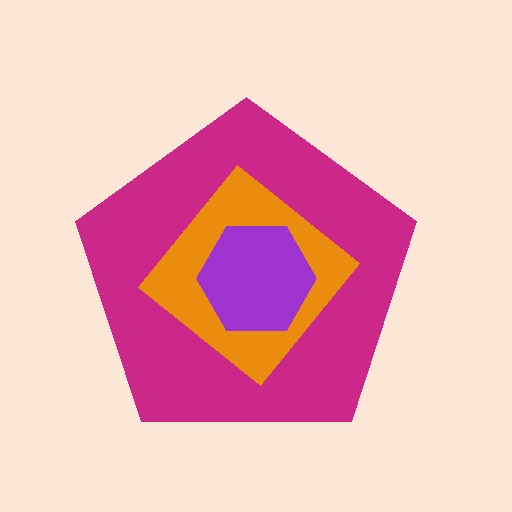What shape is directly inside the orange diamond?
The purple hexagon.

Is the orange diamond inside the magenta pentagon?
Yes.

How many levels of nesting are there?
3.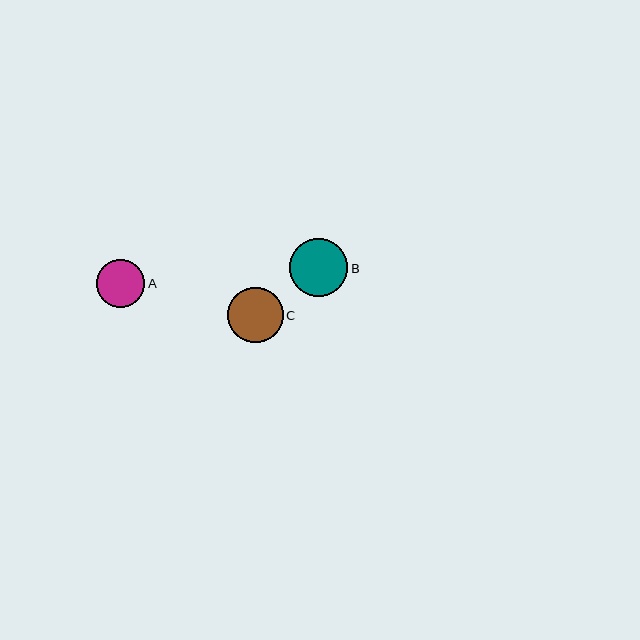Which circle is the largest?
Circle B is the largest with a size of approximately 58 pixels.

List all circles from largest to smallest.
From largest to smallest: B, C, A.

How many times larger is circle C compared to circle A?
Circle C is approximately 1.2 times the size of circle A.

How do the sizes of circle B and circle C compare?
Circle B and circle C are approximately the same size.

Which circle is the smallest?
Circle A is the smallest with a size of approximately 48 pixels.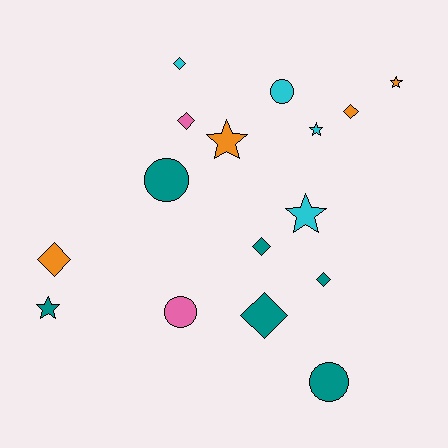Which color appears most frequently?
Teal, with 6 objects.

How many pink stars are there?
There are no pink stars.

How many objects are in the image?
There are 16 objects.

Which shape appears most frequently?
Diamond, with 7 objects.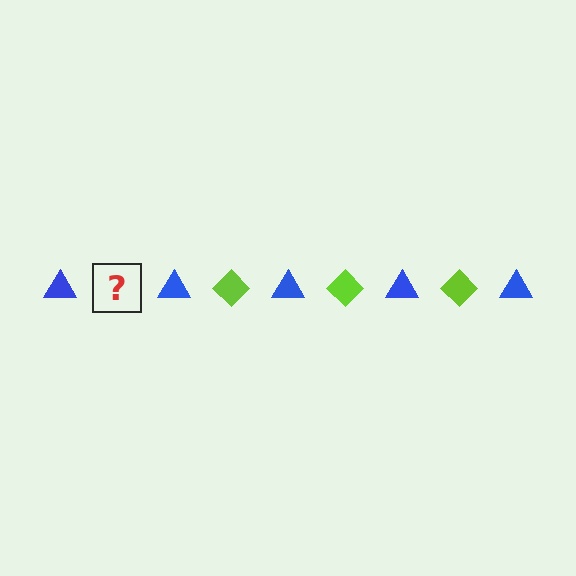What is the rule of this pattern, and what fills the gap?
The rule is that the pattern alternates between blue triangle and lime diamond. The gap should be filled with a lime diamond.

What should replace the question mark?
The question mark should be replaced with a lime diamond.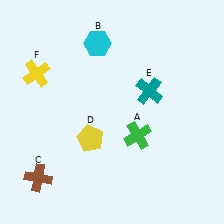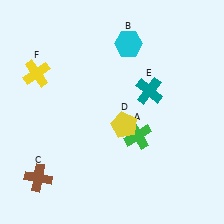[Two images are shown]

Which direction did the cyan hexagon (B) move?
The cyan hexagon (B) moved right.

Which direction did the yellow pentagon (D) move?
The yellow pentagon (D) moved right.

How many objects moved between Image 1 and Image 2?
2 objects moved between the two images.